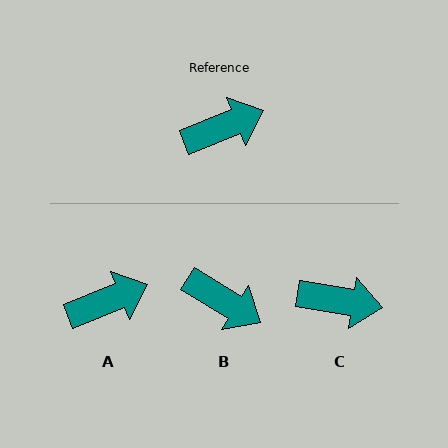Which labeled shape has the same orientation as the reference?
A.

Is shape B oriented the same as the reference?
No, it is off by about 53 degrees.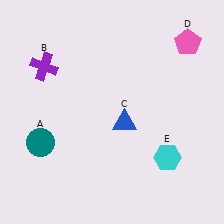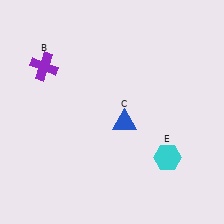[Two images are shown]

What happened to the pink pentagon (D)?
The pink pentagon (D) was removed in Image 2. It was in the top-right area of Image 1.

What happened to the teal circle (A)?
The teal circle (A) was removed in Image 2. It was in the bottom-left area of Image 1.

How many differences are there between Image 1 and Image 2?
There are 2 differences between the two images.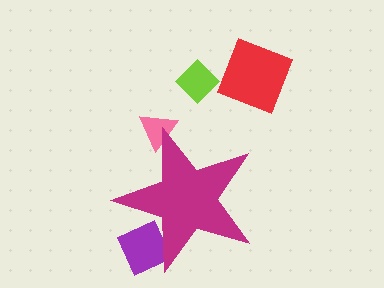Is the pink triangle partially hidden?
Yes, the pink triangle is partially hidden behind the magenta star.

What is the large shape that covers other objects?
A magenta star.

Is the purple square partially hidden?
Yes, the purple square is partially hidden behind the magenta star.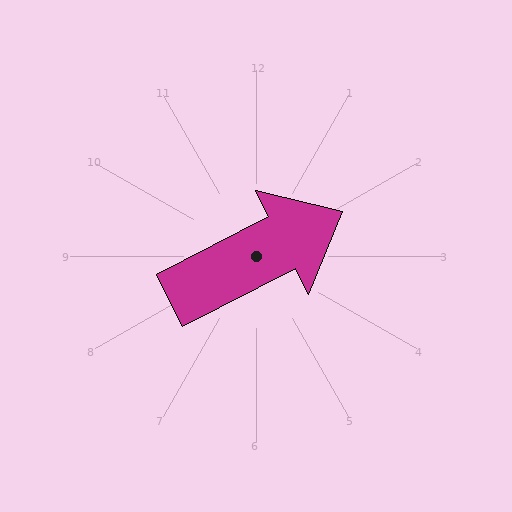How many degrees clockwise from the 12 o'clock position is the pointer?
Approximately 63 degrees.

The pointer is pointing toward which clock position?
Roughly 2 o'clock.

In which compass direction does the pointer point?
Northeast.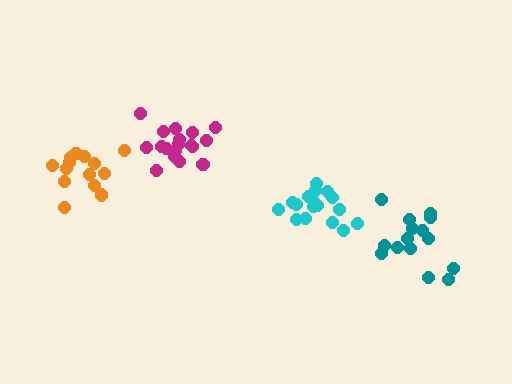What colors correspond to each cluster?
The clusters are colored: magenta, cyan, teal, orange.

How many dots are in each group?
Group 1: 19 dots, Group 2: 17 dots, Group 3: 15 dots, Group 4: 14 dots (65 total).